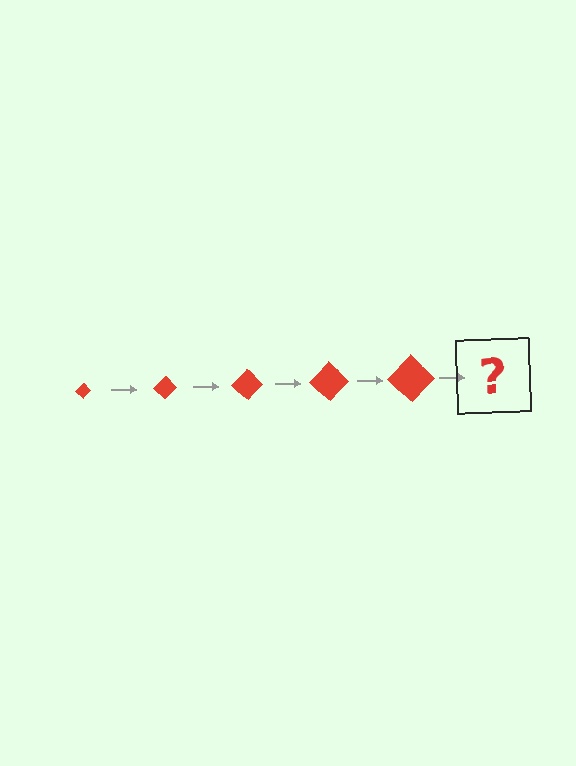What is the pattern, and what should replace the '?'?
The pattern is that the diamond gets progressively larger each step. The '?' should be a red diamond, larger than the previous one.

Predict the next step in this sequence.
The next step is a red diamond, larger than the previous one.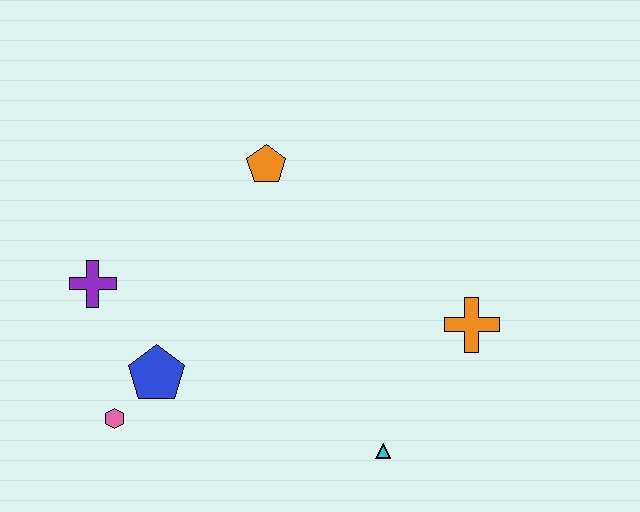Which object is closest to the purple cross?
The blue pentagon is closest to the purple cross.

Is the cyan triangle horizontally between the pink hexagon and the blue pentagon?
No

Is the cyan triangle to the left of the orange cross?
Yes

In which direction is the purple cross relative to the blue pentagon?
The purple cross is above the blue pentagon.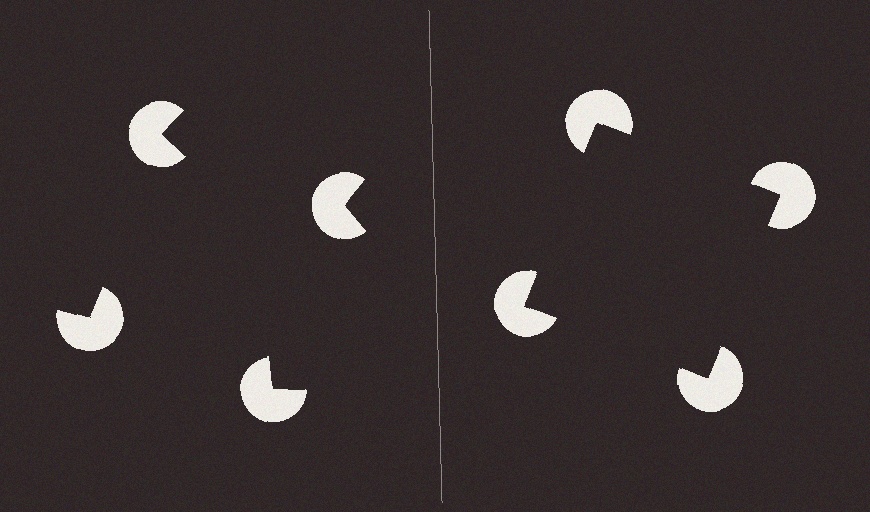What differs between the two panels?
The pac-man discs are positioned identically on both sides; only the wedge orientations differ. On the right they align to a square; on the left they are misaligned.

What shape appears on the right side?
An illusory square.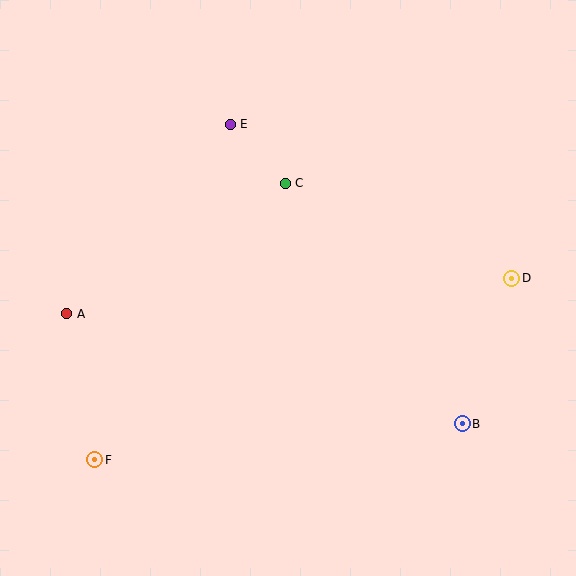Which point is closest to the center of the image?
Point C at (285, 183) is closest to the center.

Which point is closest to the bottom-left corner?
Point F is closest to the bottom-left corner.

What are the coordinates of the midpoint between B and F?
The midpoint between B and F is at (279, 442).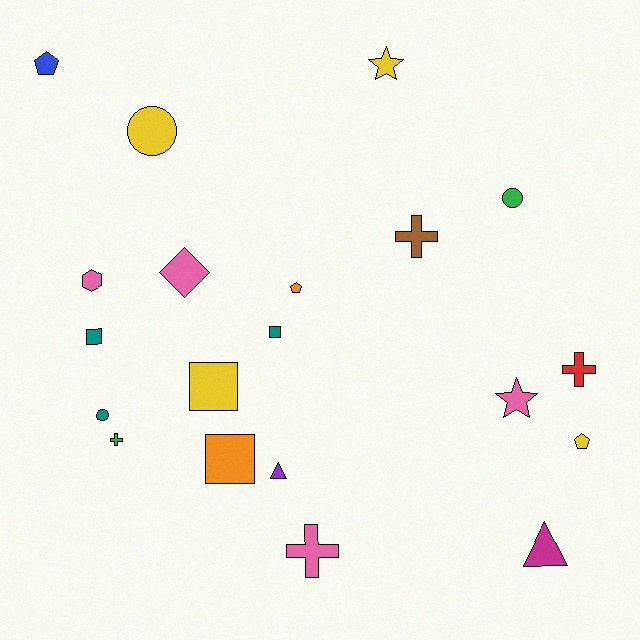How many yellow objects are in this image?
There are 4 yellow objects.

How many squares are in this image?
There are 4 squares.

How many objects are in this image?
There are 20 objects.